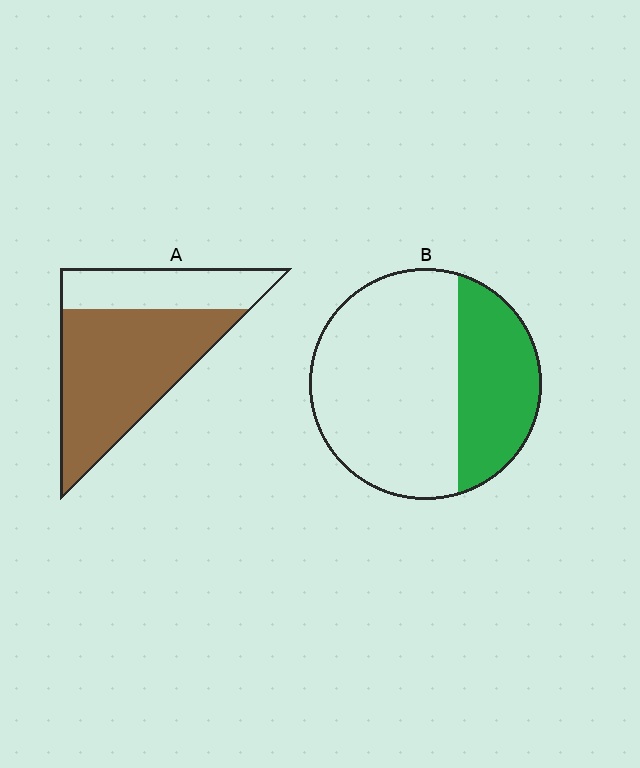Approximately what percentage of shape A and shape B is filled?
A is approximately 70% and B is approximately 30%.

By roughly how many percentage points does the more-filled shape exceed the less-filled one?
By roughly 35 percentage points (A over B).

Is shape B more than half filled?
No.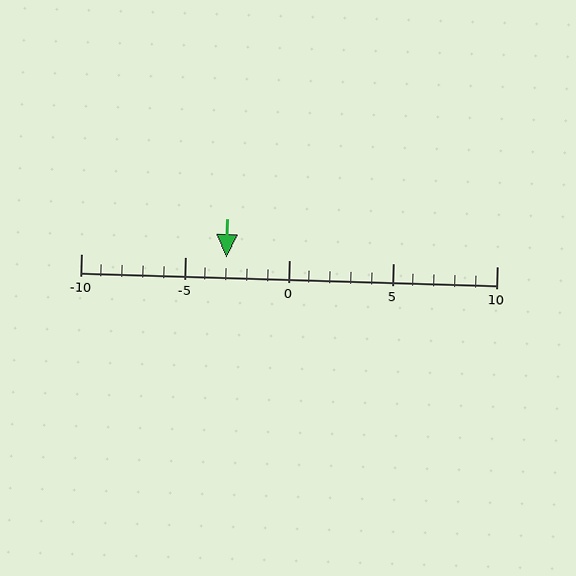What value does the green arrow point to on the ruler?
The green arrow points to approximately -3.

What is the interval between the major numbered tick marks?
The major tick marks are spaced 5 units apart.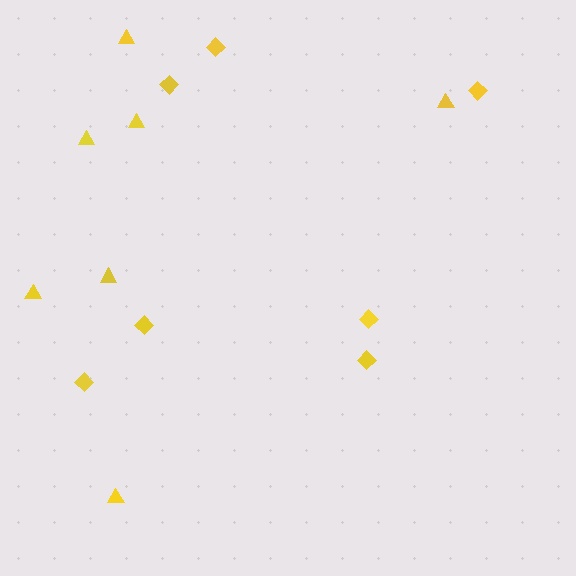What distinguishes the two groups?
There are 2 groups: one group of diamonds (7) and one group of triangles (7).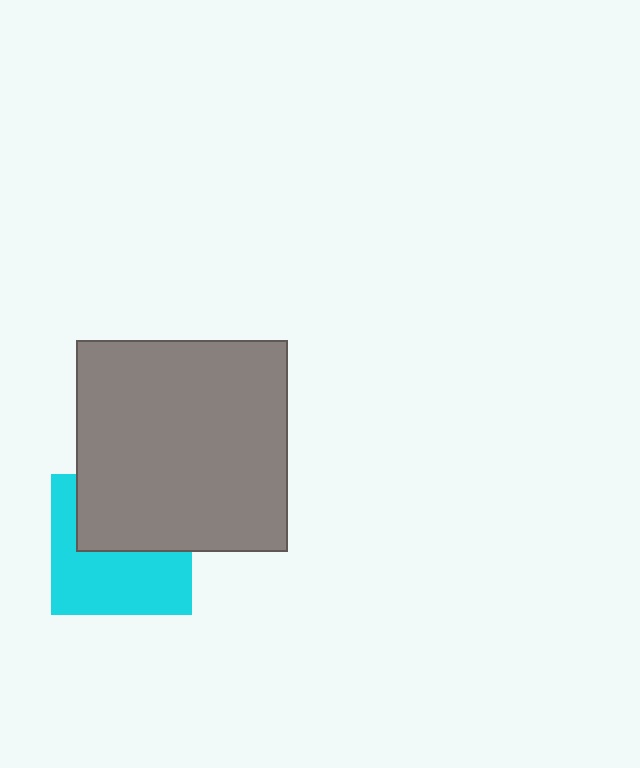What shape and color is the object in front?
The object in front is a gray square.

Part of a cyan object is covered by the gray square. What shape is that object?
It is a square.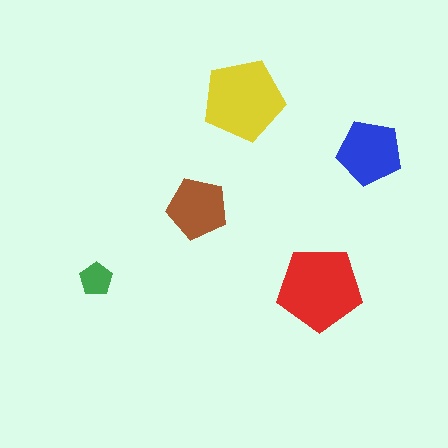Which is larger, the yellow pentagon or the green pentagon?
The yellow one.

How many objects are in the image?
There are 5 objects in the image.